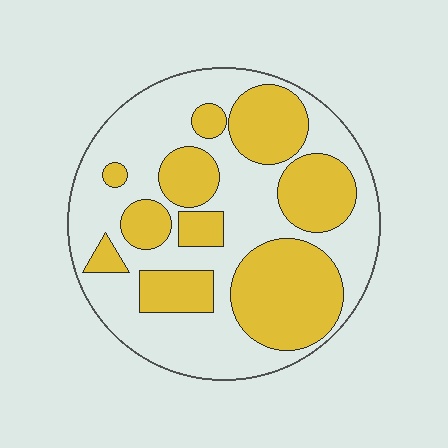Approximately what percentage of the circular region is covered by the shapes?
Approximately 40%.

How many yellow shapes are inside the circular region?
10.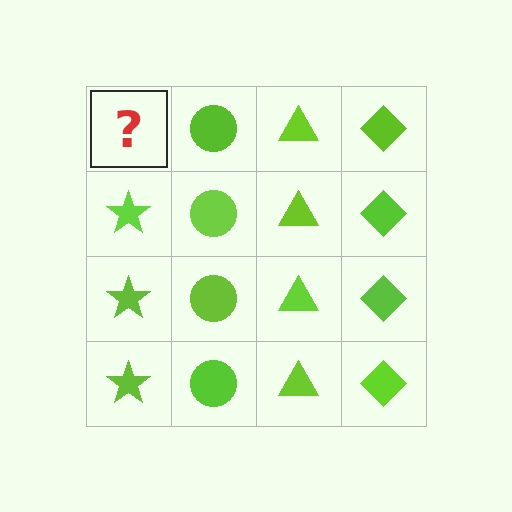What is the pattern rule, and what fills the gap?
The rule is that each column has a consistent shape. The gap should be filled with a lime star.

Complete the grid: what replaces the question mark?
The question mark should be replaced with a lime star.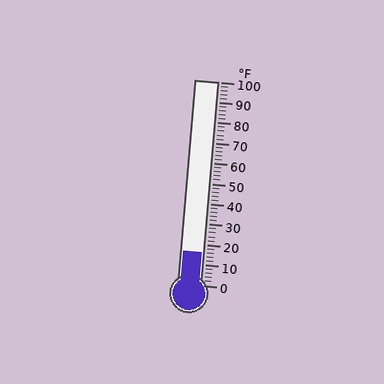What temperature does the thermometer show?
The thermometer shows approximately 16°F.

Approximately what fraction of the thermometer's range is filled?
The thermometer is filled to approximately 15% of its range.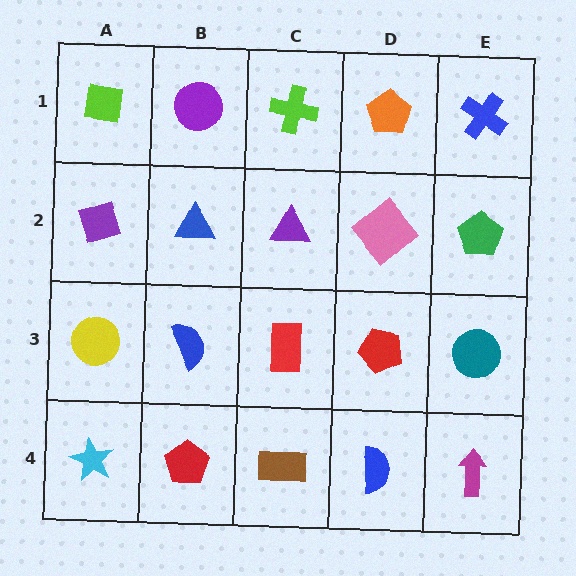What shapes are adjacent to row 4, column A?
A yellow circle (row 3, column A), a red pentagon (row 4, column B).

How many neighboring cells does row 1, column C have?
3.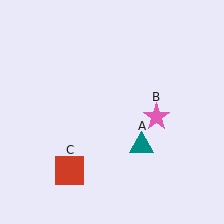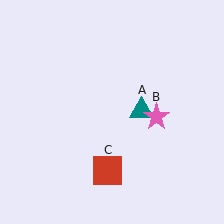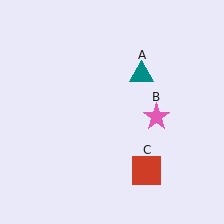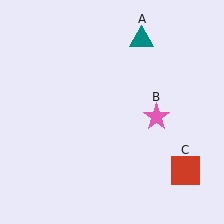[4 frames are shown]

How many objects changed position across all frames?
2 objects changed position: teal triangle (object A), red square (object C).